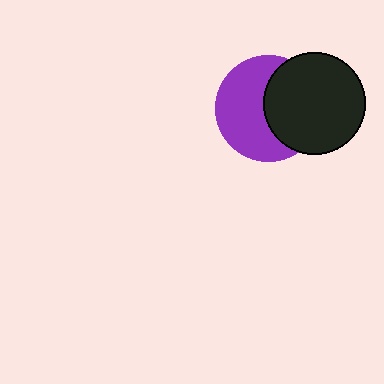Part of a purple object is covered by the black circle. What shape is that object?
It is a circle.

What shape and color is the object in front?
The object in front is a black circle.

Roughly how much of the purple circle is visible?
About half of it is visible (roughly 56%).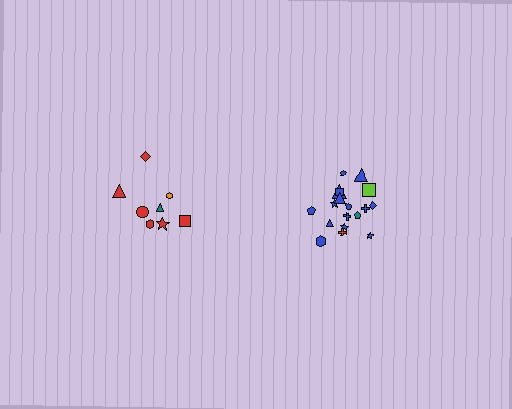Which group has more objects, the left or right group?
The right group.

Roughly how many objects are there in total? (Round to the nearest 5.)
Roughly 25 objects in total.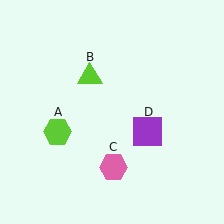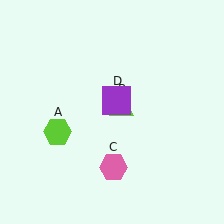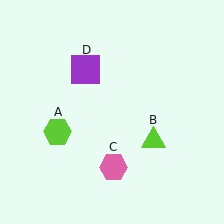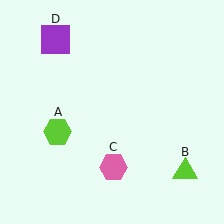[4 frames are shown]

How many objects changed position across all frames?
2 objects changed position: lime triangle (object B), purple square (object D).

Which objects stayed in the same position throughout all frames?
Lime hexagon (object A) and pink hexagon (object C) remained stationary.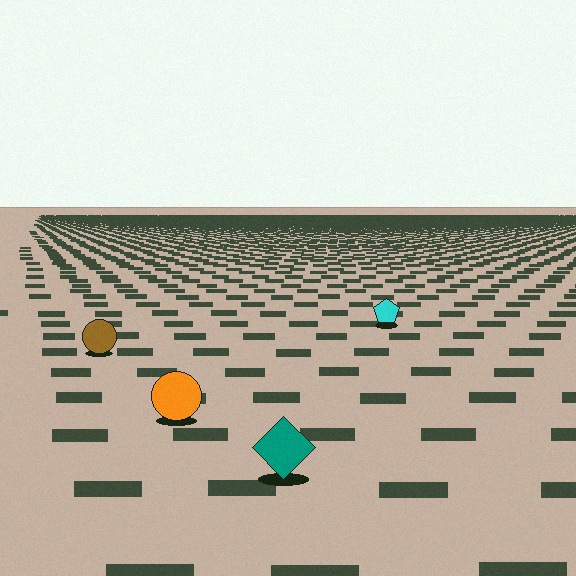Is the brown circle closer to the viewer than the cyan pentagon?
Yes. The brown circle is closer — you can tell from the texture gradient: the ground texture is coarser near it.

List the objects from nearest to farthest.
From nearest to farthest: the teal diamond, the orange circle, the brown circle, the cyan pentagon.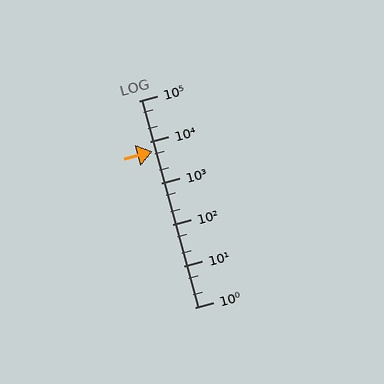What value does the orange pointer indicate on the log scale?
The pointer indicates approximately 6000.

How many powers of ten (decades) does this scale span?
The scale spans 5 decades, from 1 to 100000.